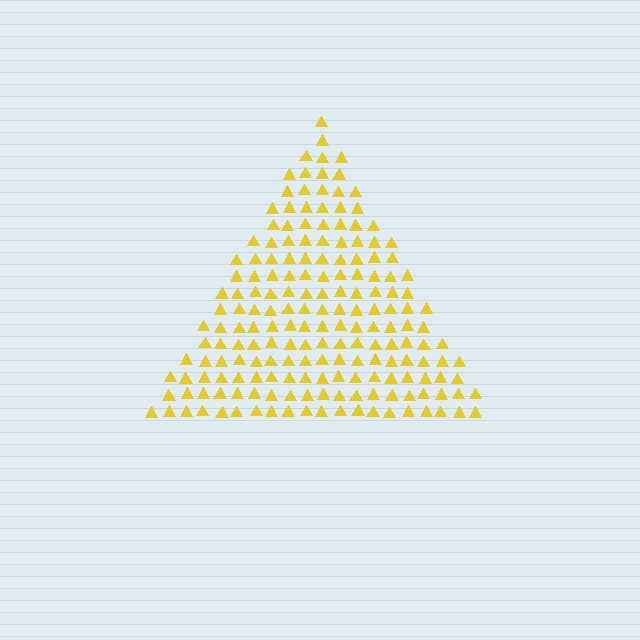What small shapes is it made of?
It is made of small triangles.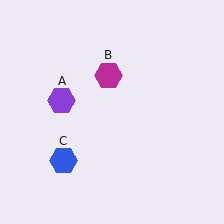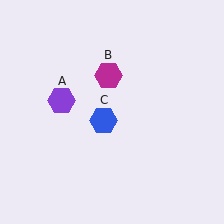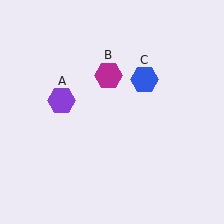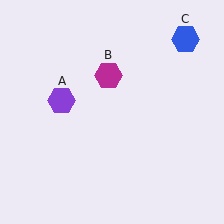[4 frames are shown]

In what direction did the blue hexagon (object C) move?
The blue hexagon (object C) moved up and to the right.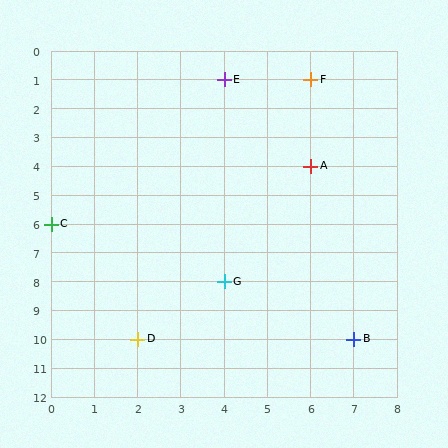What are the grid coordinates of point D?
Point D is at grid coordinates (2, 10).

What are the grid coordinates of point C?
Point C is at grid coordinates (0, 6).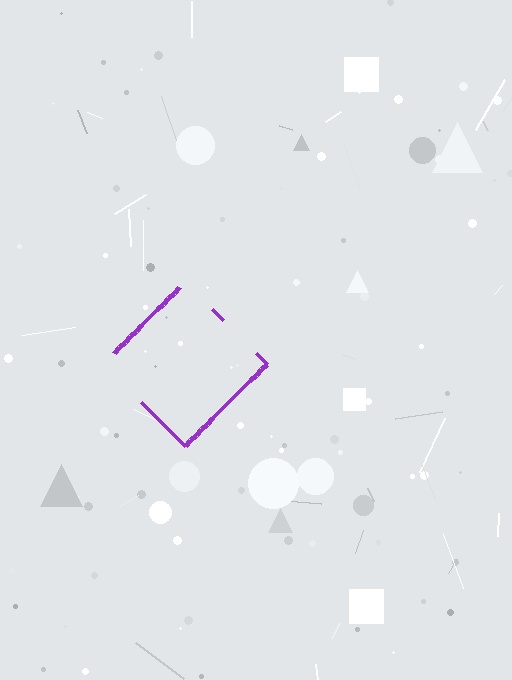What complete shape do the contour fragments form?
The contour fragments form a diamond.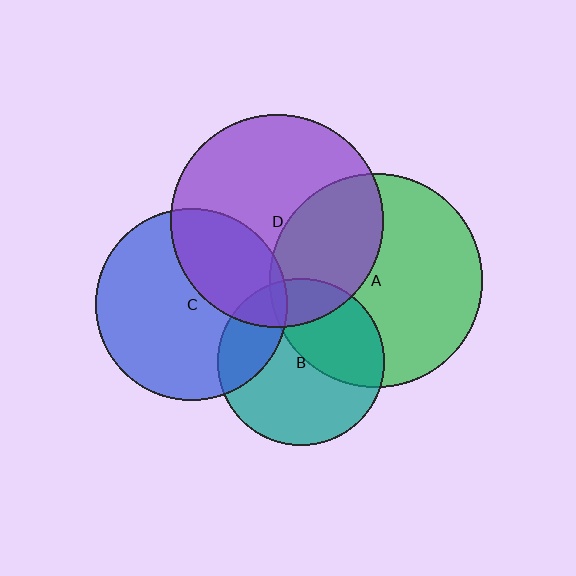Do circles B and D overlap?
Yes.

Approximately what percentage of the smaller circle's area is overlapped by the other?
Approximately 20%.